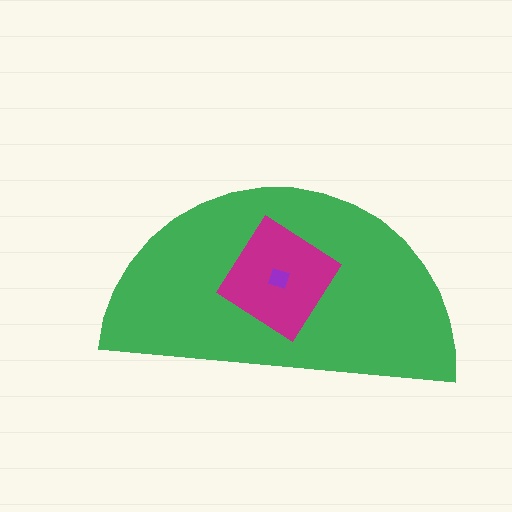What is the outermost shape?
The green semicircle.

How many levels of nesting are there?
3.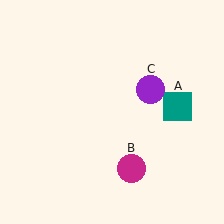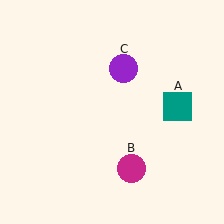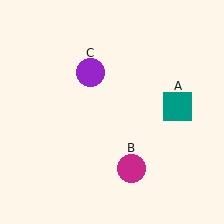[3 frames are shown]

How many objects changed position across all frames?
1 object changed position: purple circle (object C).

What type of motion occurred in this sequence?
The purple circle (object C) rotated counterclockwise around the center of the scene.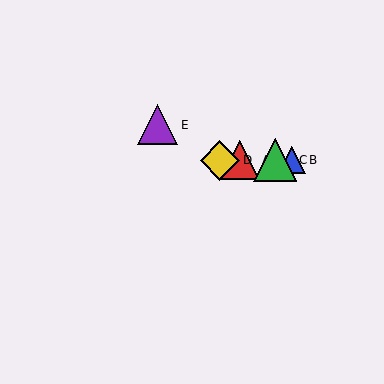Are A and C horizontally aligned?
Yes, both are at y≈160.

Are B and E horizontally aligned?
No, B is at y≈160 and E is at y≈125.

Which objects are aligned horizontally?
Objects A, B, C, D are aligned horizontally.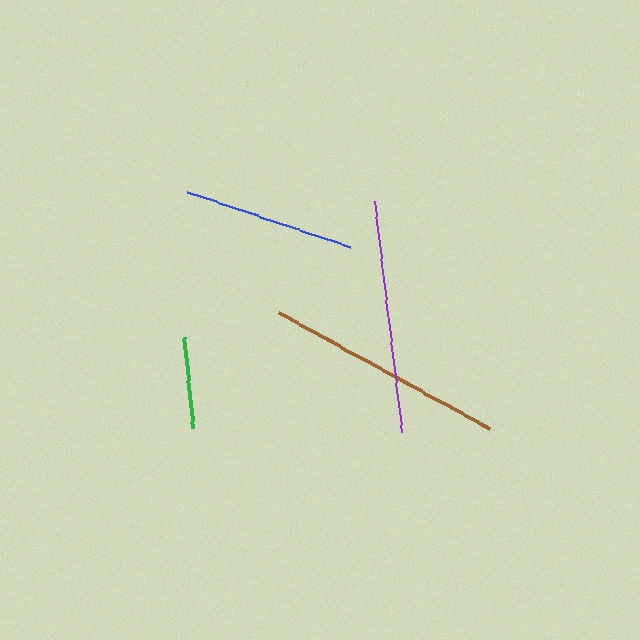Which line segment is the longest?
The brown line is the longest at approximately 241 pixels.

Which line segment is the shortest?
The green line is the shortest at approximately 92 pixels.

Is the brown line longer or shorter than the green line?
The brown line is longer than the green line.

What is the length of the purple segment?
The purple segment is approximately 233 pixels long.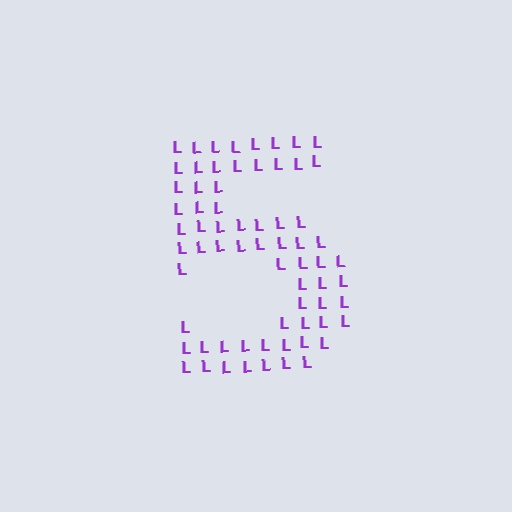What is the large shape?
The large shape is the digit 5.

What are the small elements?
The small elements are letter L's.